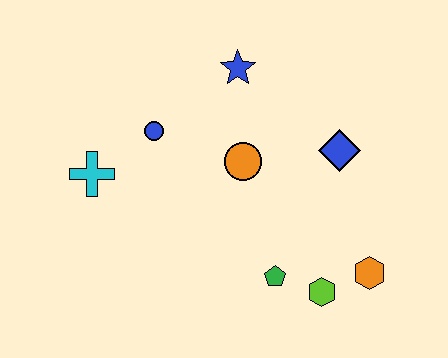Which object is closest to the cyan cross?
The blue circle is closest to the cyan cross.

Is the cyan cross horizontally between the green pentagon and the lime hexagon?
No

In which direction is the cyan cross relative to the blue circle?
The cyan cross is to the left of the blue circle.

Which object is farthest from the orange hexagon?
The cyan cross is farthest from the orange hexagon.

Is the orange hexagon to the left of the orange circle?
No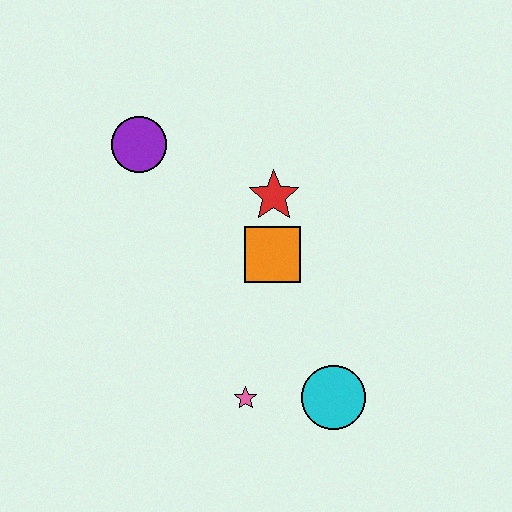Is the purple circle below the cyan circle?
No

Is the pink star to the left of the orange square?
Yes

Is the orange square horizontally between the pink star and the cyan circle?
Yes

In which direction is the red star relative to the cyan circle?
The red star is above the cyan circle.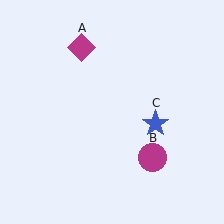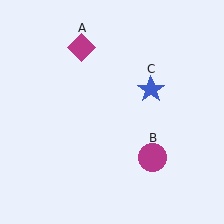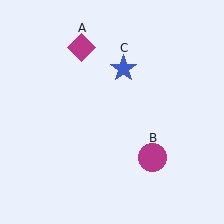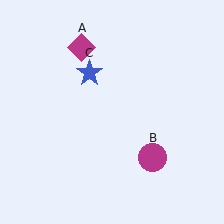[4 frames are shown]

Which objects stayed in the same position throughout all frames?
Magenta diamond (object A) and magenta circle (object B) remained stationary.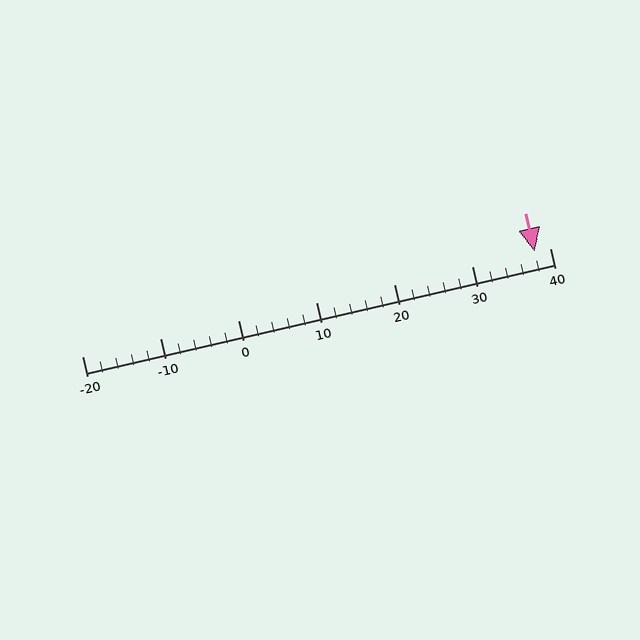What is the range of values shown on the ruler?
The ruler shows values from -20 to 40.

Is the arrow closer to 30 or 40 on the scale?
The arrow is closer to 40.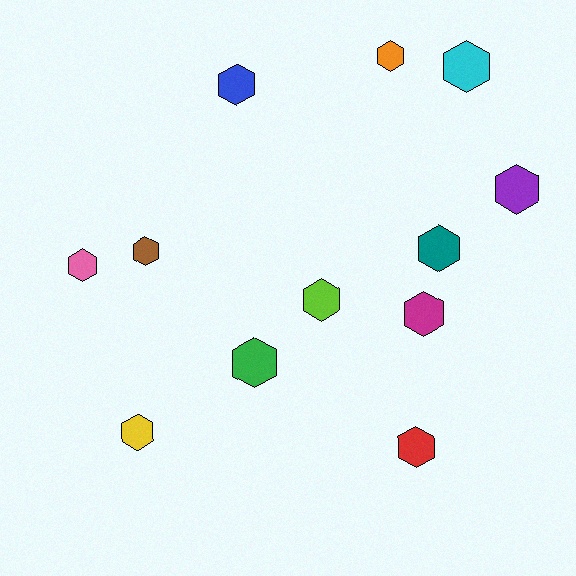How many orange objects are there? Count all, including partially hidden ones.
There is 1 orange object.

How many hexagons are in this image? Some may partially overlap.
There are 12 hexagons.